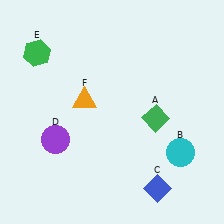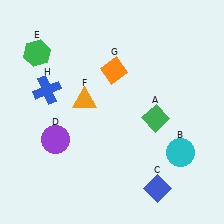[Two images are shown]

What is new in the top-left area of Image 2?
A blue cross (H) was added in the top-left area of Image 2.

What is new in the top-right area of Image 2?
An orange diamond (G) was added in the top-right area of Image 2.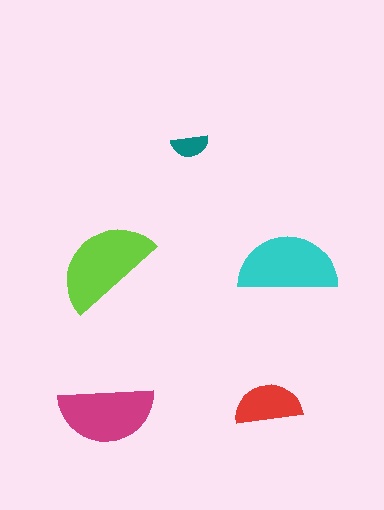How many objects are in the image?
There are 5 objects in the image.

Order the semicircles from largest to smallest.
the lime one, the cyan one, the magenta one, the red one, the teal one.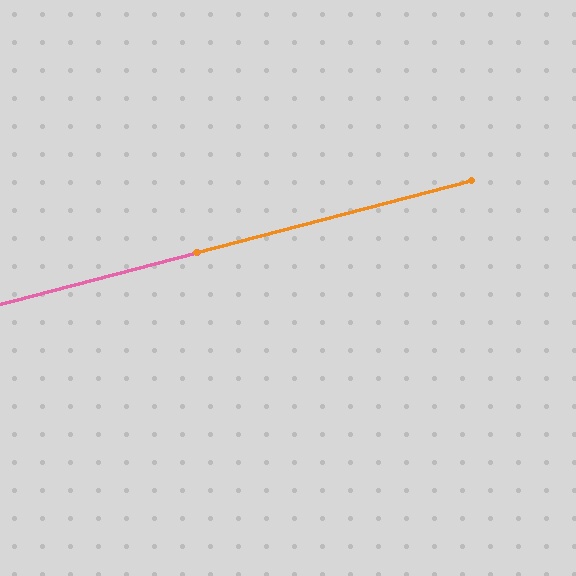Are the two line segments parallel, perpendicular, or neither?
Parallel — their directions differ by only 0.1°.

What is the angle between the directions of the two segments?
Approximately 0 degrees.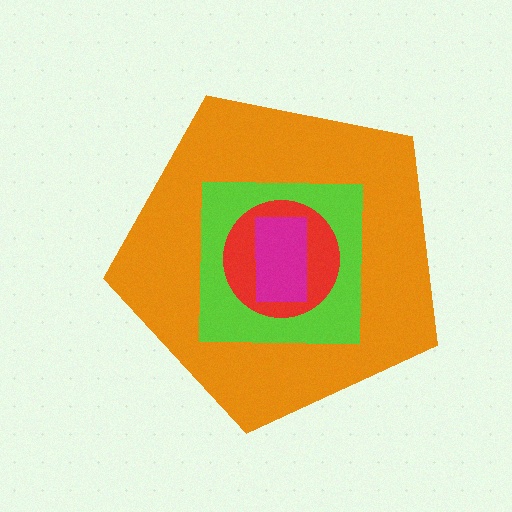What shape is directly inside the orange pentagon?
The lime square.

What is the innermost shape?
The magenta rectangle.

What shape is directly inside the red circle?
The magenta rectangle.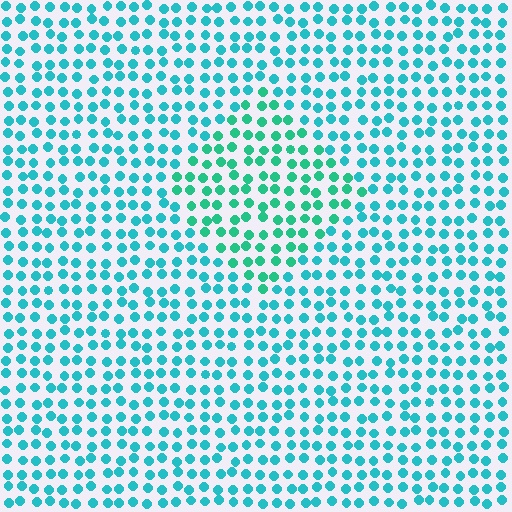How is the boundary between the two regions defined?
The boundary is defined purely by a slight shift in hue (about 25 degrees). Spacing, size, and orientation are identical on both sides.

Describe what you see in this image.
The image is filled with small cyan elements in a uniform arrangement. A diamond-shaped region is visible where the elements are tinted to a slightly different hue, forming a subtle color boundary.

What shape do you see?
I see a diamond.